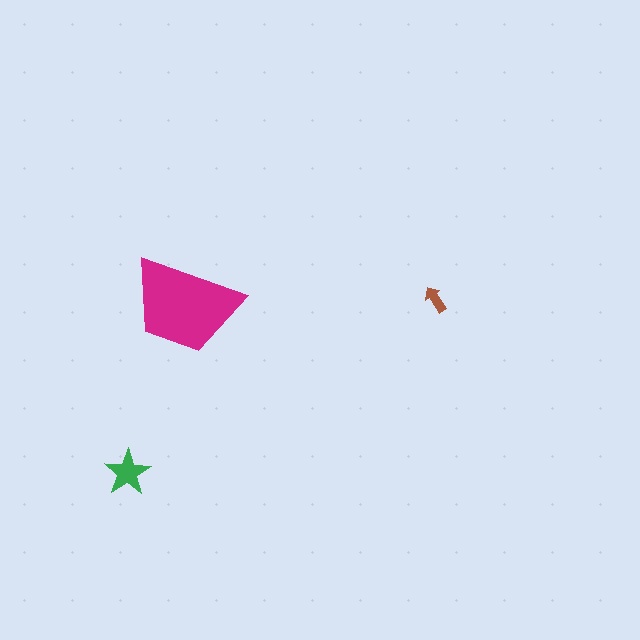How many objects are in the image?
There are 3 objects in the image.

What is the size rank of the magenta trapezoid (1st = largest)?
1st.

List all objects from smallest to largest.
The brown arrow, the green star, the magenta trapezoid.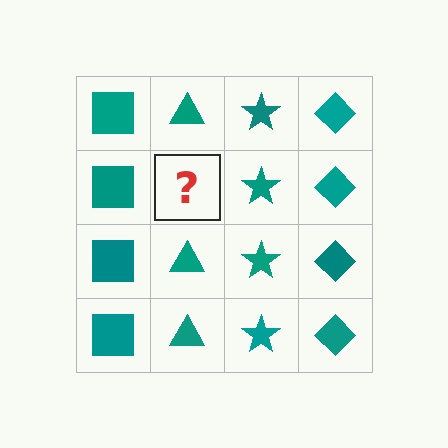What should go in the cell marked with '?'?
The missing cell should contain a teal triangle.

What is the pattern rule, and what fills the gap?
The rule is that each column has a consistent shape. The gap should be filled with a teal triangle.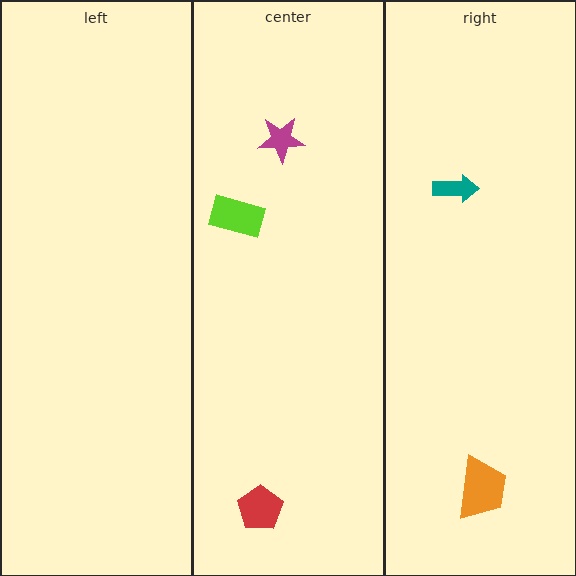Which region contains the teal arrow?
The right region.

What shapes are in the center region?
The red pentagon, the magenta star, the lime rectangle.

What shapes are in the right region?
The orange trapezoid, the teal arrow.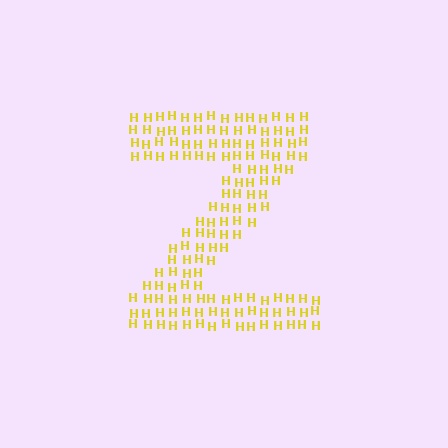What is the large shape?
The large shape is the letter Z.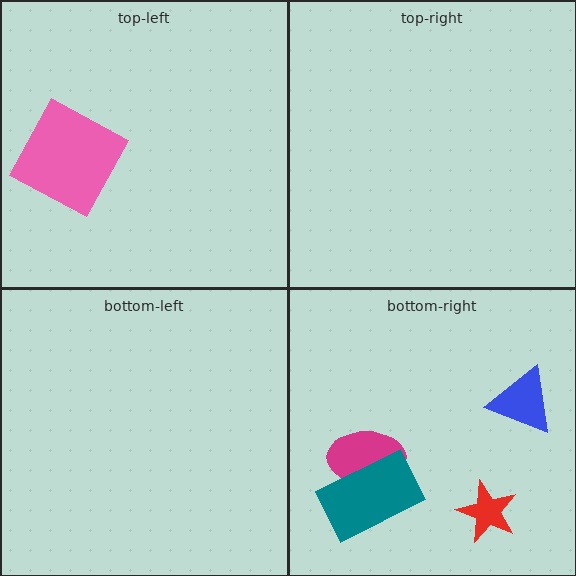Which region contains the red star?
The bottom-right region.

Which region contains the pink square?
The top-left region.